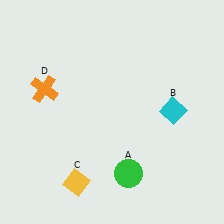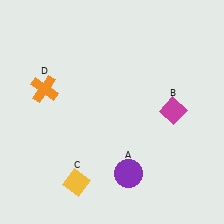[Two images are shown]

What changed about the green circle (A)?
In Image 1, A is green. In Image 2, it changed to purple.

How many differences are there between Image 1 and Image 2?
There are 2 differences between the two images.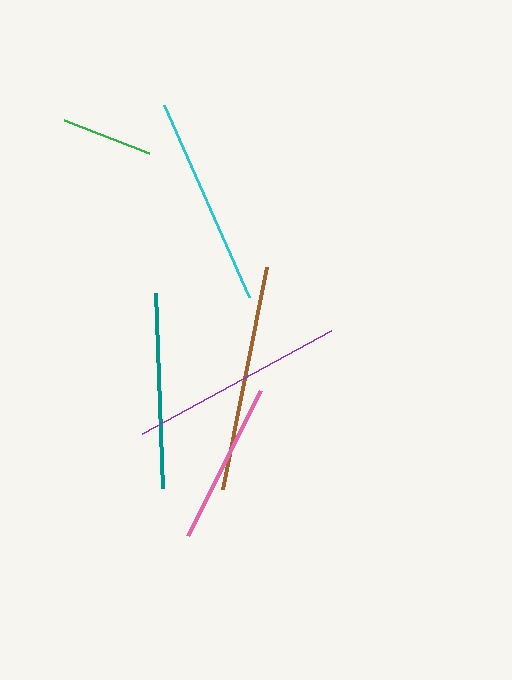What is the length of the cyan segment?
The cyan segment is approximately 210 pixels long.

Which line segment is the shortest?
The green line is the shortest at approximately 91 pixels.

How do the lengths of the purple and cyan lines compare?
The purple and cyan lines are approximately the same length.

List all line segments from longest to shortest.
From longest to shortest: brown, purple, cyan, teal, pink, green.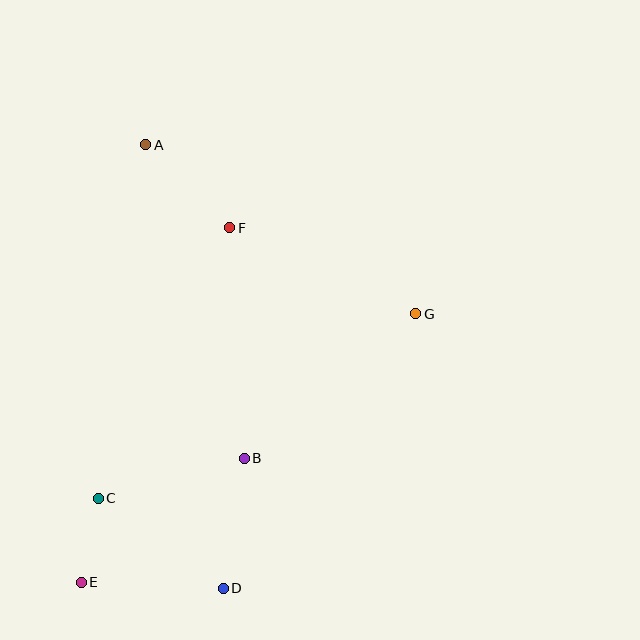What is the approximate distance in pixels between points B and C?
The distance between B and C is approximately 151 pixels.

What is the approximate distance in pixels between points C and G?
The distance between C and G is approximately 368 pixels.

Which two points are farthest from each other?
Points A and D are farthest from each other.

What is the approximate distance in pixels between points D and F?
The distance between D and F is approximately 361 pixels.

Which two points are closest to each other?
Points C and E are closest to each other.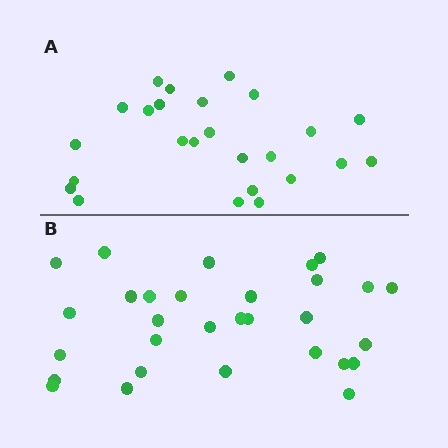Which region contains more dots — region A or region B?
Region B (the bottom region) has more dots.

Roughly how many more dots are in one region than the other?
Region B has about 5 more dots than region A.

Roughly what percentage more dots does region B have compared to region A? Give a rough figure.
About 20% more.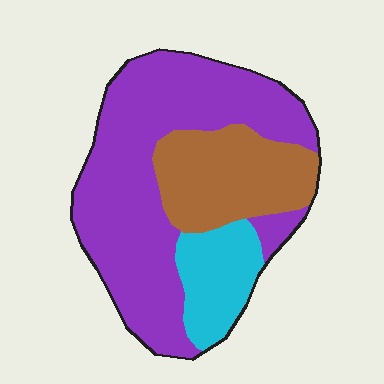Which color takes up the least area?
Cyan, at roughly 15%.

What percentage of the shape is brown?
Brown covers roughly 25% of the shape.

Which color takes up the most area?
Purple, at roughly 60%.